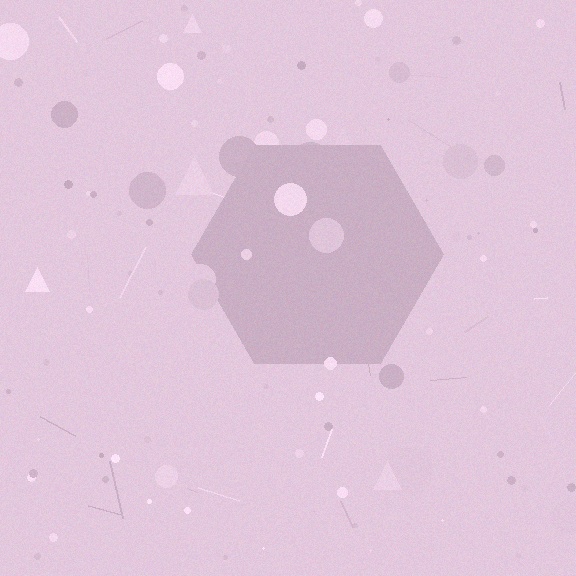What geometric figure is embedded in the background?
A hexagon is embedded in the background.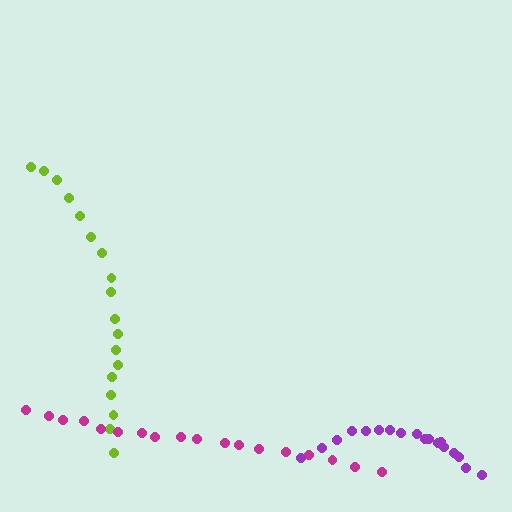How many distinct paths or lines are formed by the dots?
There are 3 distinct paths.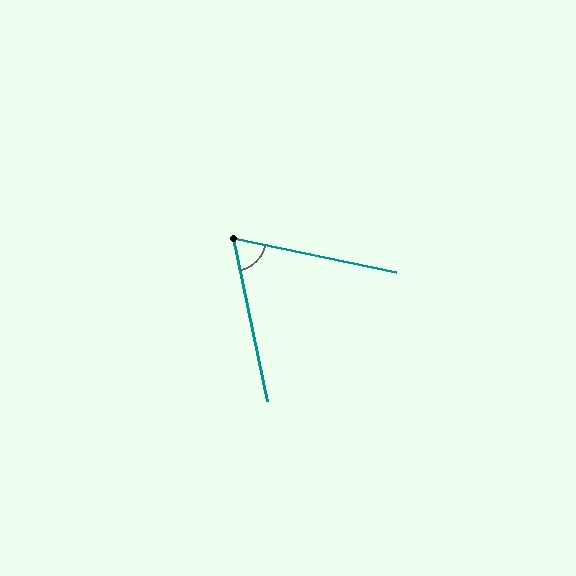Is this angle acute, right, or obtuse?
It is acute.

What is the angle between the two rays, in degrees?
Approximately 66 degrees.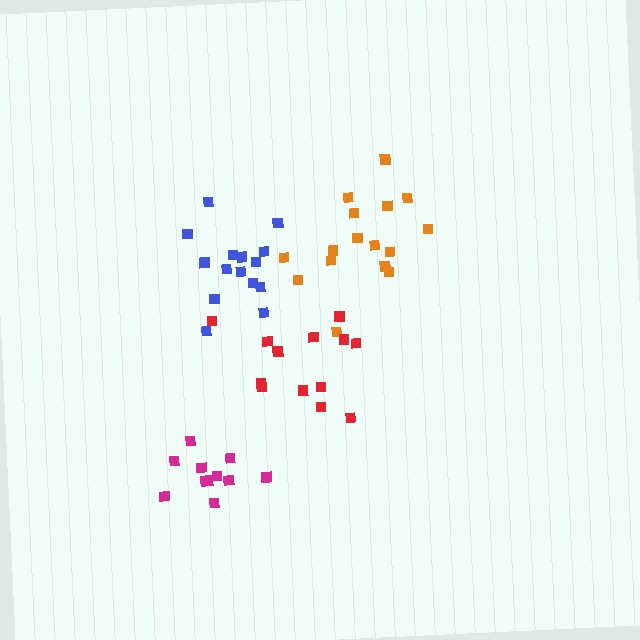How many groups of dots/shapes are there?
There are 4 groups.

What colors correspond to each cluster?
The clusters are colored: orange, magenta, red, blue.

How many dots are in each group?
Group 1: 16 dots, Group 2: 11 dots, Group 3: 13 dots, Group 4: 15 dots (55 total).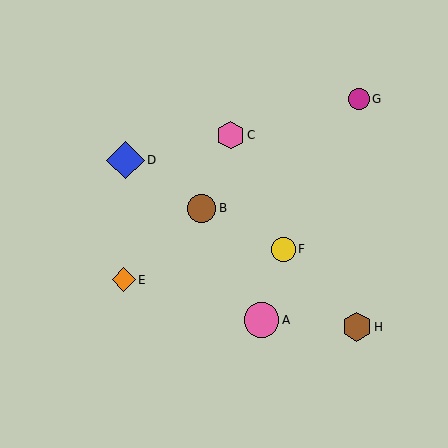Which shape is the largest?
The blue diamond (labeled D) is the largest.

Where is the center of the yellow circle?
The center of the yellow circle is at (283, 249).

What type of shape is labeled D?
Shape D is a blue diamond.